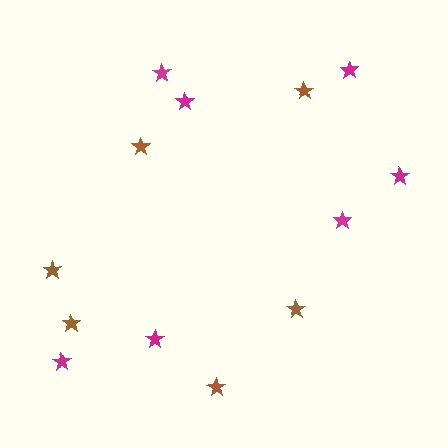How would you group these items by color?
There are 2 groups: one group of magenta stars (7) and one group of brown stars (6).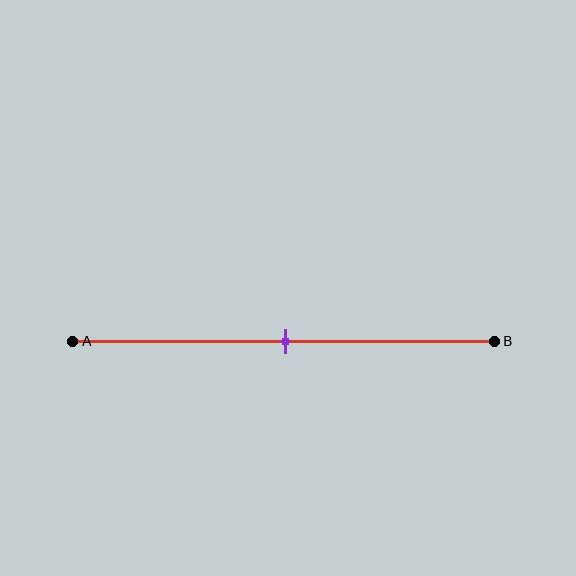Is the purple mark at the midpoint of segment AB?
Yes, the mark is approximately at the midpoint.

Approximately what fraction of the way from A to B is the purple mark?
The purple mark is approximately 50% of the way from A to B.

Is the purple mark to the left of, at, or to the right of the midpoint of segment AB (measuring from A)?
The purple mark is approximately at the midpoint of segment AB.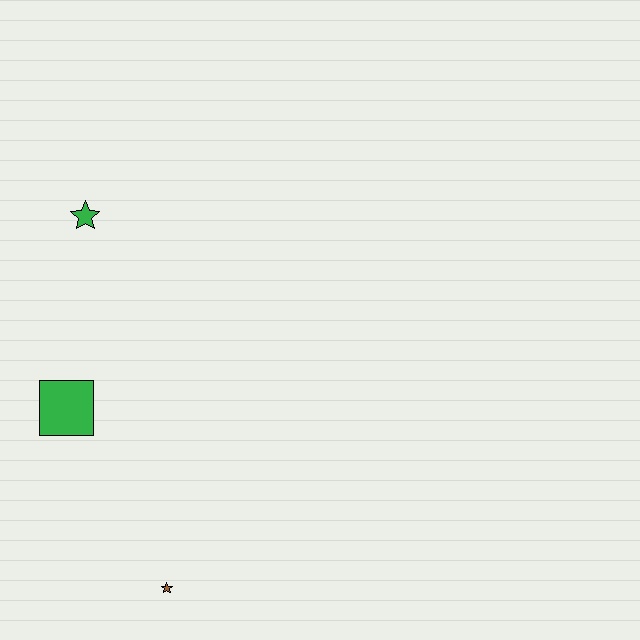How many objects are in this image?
There are 3 objects.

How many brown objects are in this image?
There is 1 brown object.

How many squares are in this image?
There is 1 square.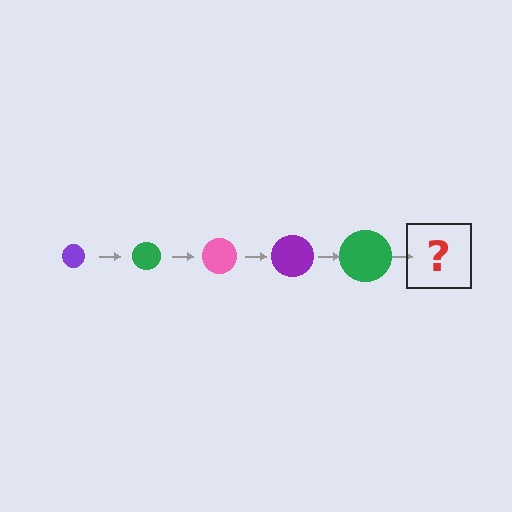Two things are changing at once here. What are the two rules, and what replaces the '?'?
The two rules are that the circle grows larger each step and the color cycles through purple, green, and pink. The '?' should be a pink circle, larger than the previous one.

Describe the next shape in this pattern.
It should be a pink circle, larger than the previous one.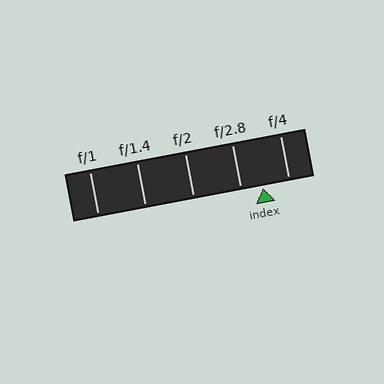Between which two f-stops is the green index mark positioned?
The index mark is between f/2.8 and f/4.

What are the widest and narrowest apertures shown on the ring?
The widest aperture shown is f/1 and the narrowest is f/4.